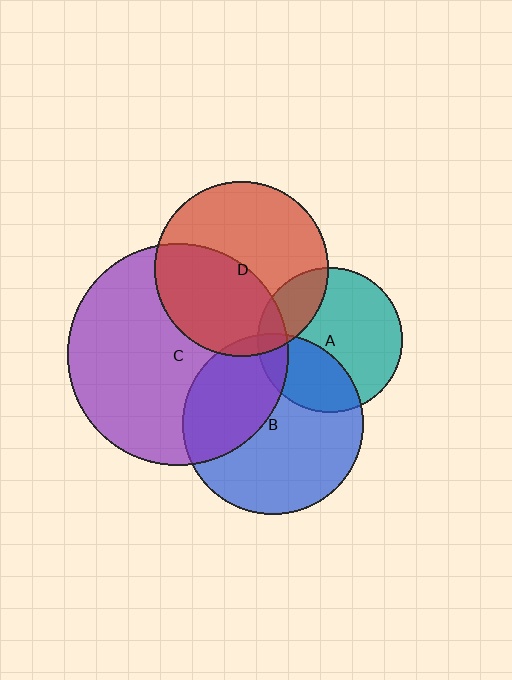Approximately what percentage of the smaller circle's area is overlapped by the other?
Approximately 35%.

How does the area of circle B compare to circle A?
Approximately 1.6 times.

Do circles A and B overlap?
Yes.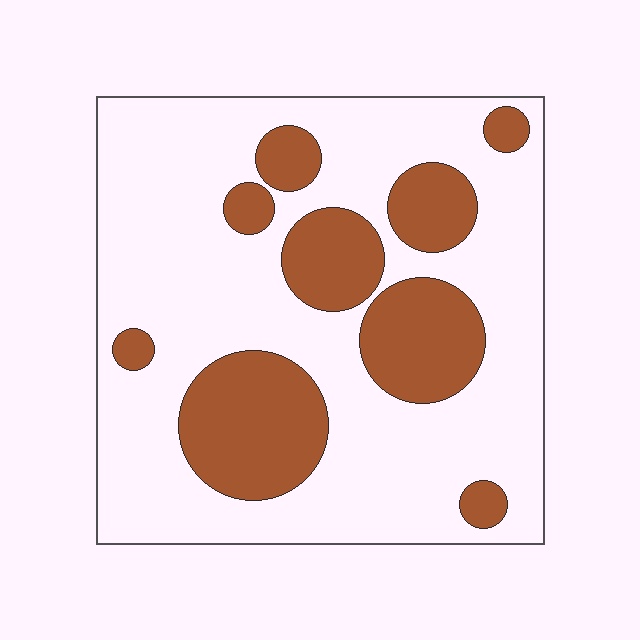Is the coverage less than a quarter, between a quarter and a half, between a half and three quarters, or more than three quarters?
Between a quarter and a half.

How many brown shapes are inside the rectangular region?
9.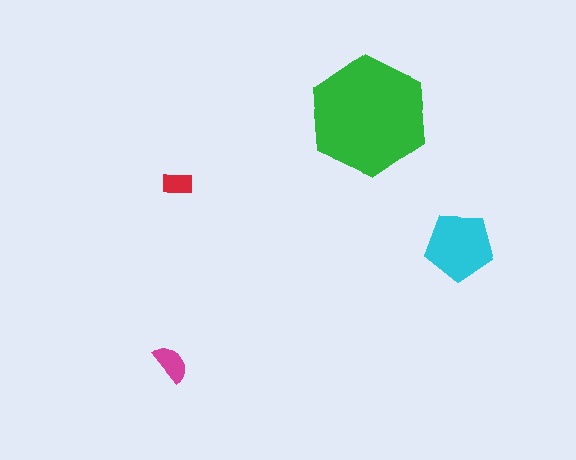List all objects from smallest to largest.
The red rectangle, the magenta semicircle, the cyan pentagon, the green hexagon.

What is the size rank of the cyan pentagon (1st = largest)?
2nd.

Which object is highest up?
The green hexagon is topmost.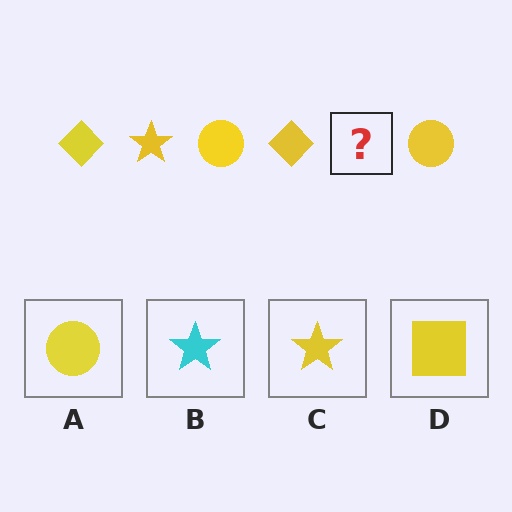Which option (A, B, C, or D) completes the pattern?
C.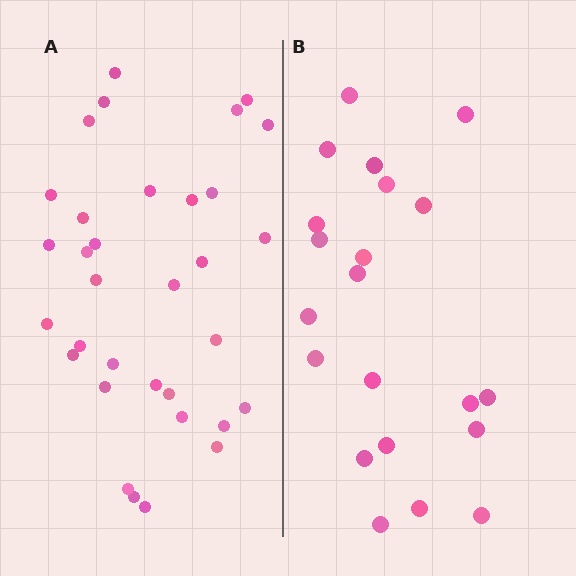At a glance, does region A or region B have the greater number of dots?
Region A (the left region) has more dots.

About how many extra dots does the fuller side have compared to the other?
Region A has roughly 12 or so more dots than region B.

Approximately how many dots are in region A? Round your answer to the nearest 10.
About 30 dots. (The exact count is 33, which rounds to 30.)